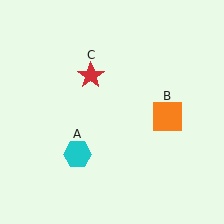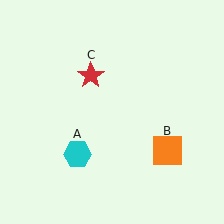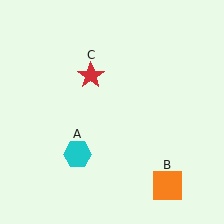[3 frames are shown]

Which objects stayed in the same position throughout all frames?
Cyan hexagon (object A) and red star (object C) remained stationary.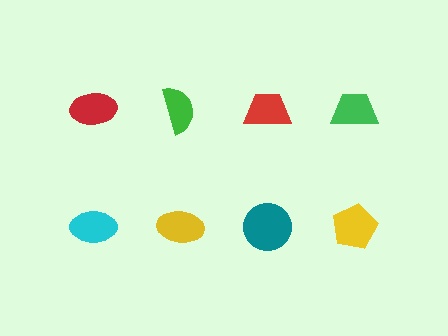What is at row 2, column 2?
A yellow ellipse.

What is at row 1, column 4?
A green trapezoid.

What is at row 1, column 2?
A green semicircle.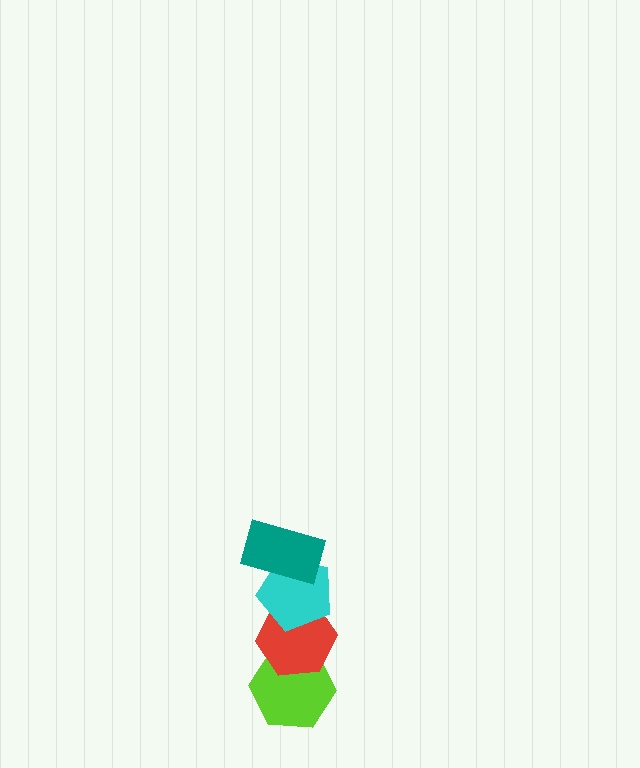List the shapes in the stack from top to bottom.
From top to bottom: the teal rectangle, the cyan pentagon, the red hexagon, the lime hexagon.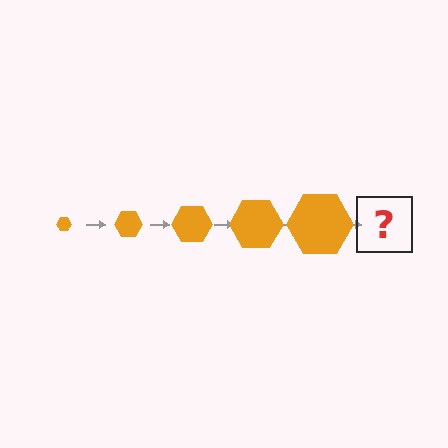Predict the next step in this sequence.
The next step is an orange hexagon, larger than the previous one.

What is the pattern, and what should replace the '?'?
The pattern is that the hexagon gets progressively larger each step. The '?' should be an orange hexagon, larger than the previous one.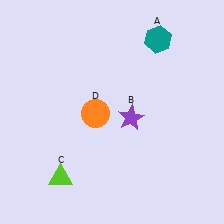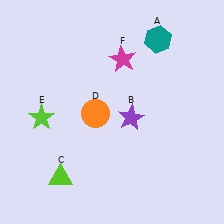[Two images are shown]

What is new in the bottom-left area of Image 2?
A lime star (E) was added in the bottom-left area of Image 2.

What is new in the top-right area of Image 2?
A magenta star (F) was added in the top-right area of Image 2.